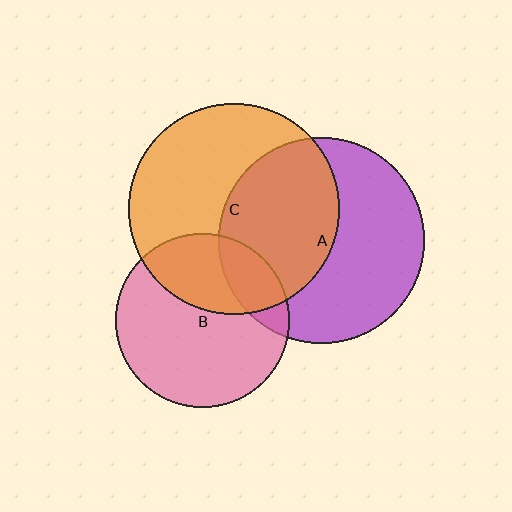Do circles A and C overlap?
Yes.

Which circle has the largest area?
Circle C (orange).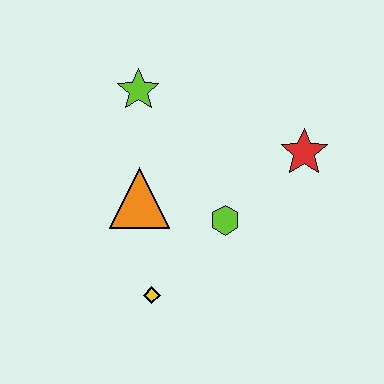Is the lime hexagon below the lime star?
Yes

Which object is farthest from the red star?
The yellow diamond is farthest from the red star.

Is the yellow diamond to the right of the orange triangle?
Yes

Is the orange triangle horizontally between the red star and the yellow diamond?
No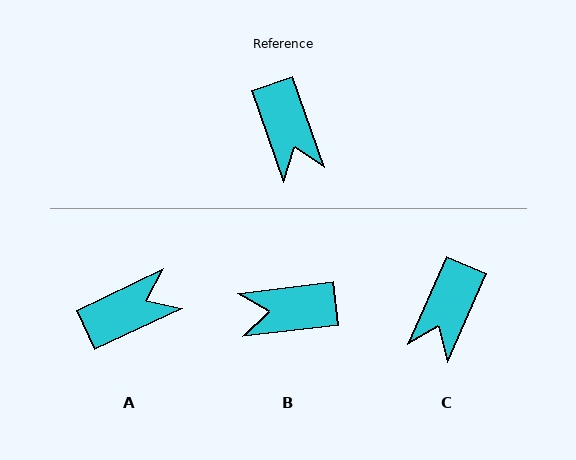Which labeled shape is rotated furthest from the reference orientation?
B, about 102 degrees away.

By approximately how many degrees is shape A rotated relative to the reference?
Approximately 96 degrees counter-clockwise.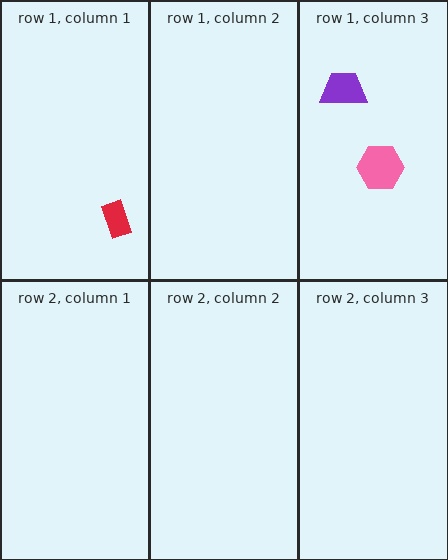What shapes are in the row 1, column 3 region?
The pink hexagon, the purple trapezoid.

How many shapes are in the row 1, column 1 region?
1.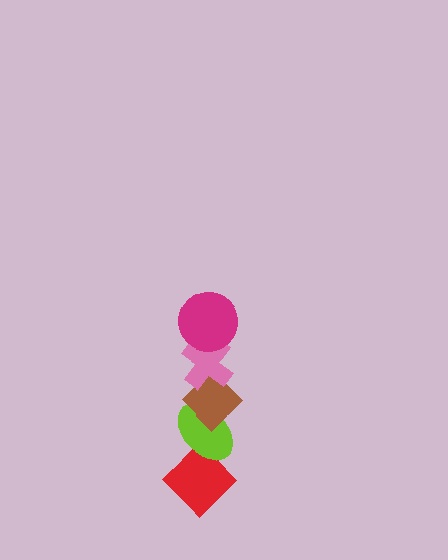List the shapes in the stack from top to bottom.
From top to bottom: the magenta circle, the pink cross, the brown diamond, the lime ellipse, the red diamond.